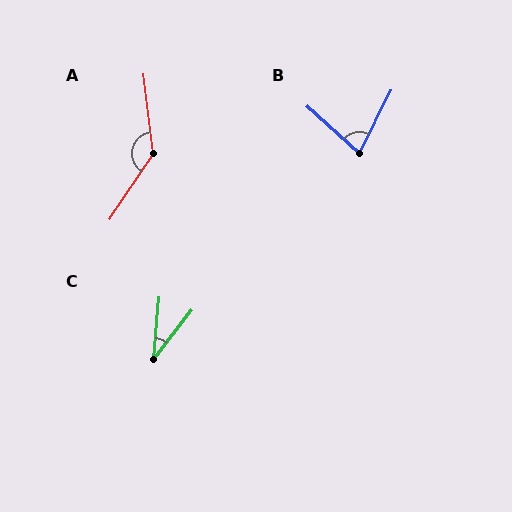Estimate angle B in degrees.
Approximately 74 degrees.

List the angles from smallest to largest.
C (33°), B (74°), A (140°).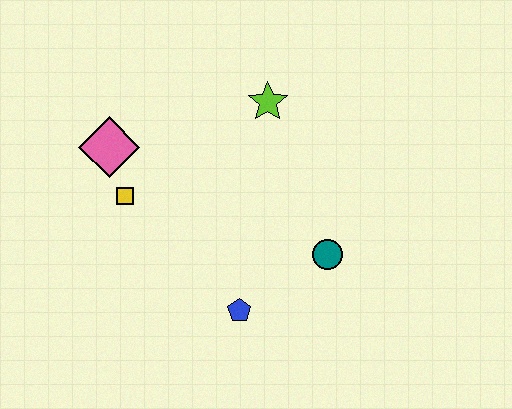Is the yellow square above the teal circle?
Yes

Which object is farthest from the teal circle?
The pink diamond is farthest from the teal circle.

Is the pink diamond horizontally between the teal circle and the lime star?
No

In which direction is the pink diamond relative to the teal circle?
The pink diamond is to the left of the teal circle.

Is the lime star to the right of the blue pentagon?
Yes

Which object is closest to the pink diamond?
The yellow square is closest to the pink diamond.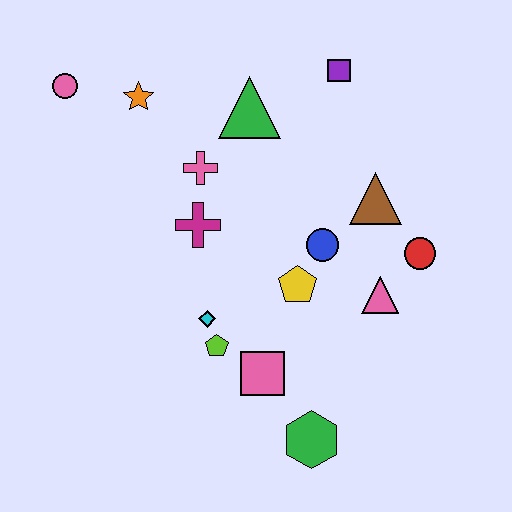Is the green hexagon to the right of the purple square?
No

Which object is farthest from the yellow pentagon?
The pink circle is farthest from the yellow pentagon.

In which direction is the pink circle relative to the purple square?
The pink circle is to the left of the purple square.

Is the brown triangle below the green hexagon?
No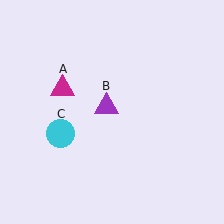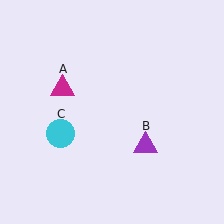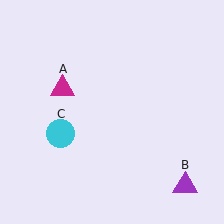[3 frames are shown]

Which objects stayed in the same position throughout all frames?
Magenta triangle (object A) and cyan circle (object C) remained stationary.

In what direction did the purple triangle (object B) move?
The purple triangle (object B) moved down and to the right.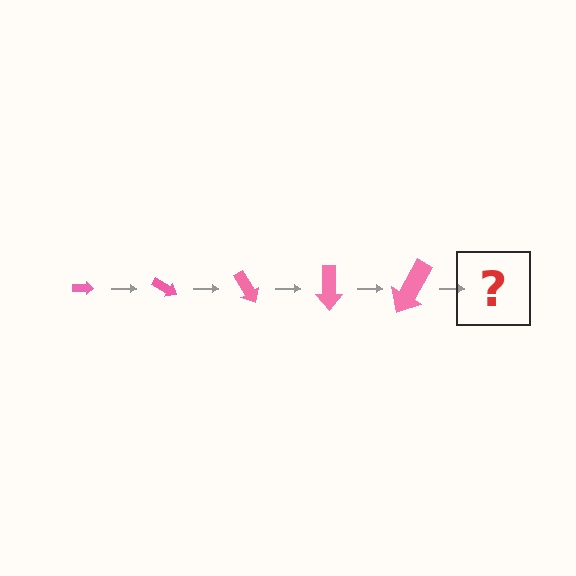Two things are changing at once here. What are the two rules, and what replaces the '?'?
The two rules are that the arrow grows larger each step and it rotates 30 degrees each step. The '?' should be an arrow, larger than the previous one and rotated 150 degrees from the start.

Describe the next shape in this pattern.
It should be an arrow, larger than the previous one and rotated 150 degrees from the start.